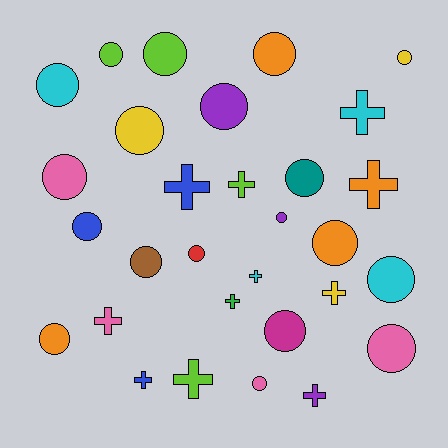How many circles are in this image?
There are 19 circles.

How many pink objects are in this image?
There are 4 pink objects.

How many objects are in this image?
There are 30 objects.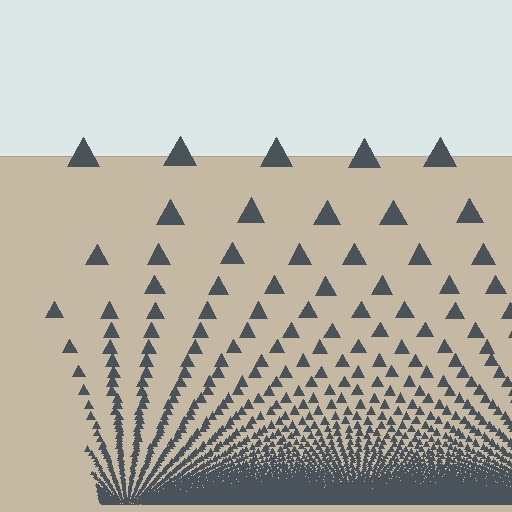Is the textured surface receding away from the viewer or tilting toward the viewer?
The surface appears to tilt toward the viewer. Texture elements get larger and sparser toward the top.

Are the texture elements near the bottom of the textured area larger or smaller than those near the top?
Smaller. The gradient is inverted — elements near the bottom are smaller and denser.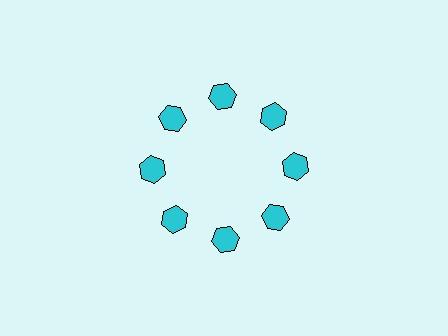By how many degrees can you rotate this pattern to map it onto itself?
The pattern maps onto itself every 45 degrees of rotation.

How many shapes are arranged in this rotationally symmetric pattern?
There are 8 shapes, arranged in 8 groups of 1.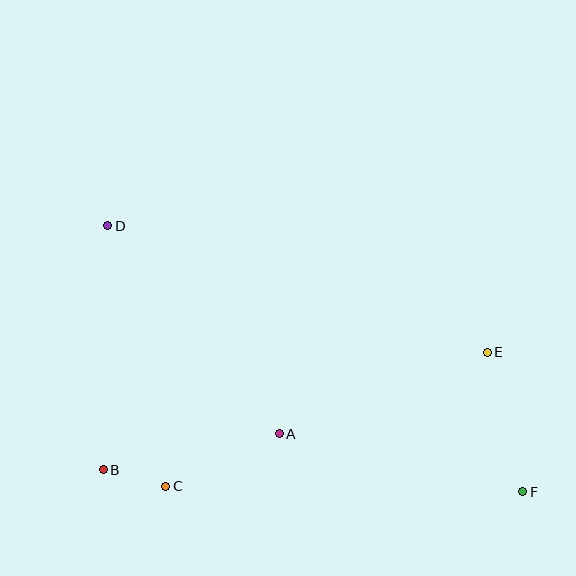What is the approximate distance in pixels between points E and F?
The distance between E and F is approximately 144 pixels.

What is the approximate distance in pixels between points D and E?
The distance between D and E is approximately 400 pixels.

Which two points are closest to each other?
Points B and C are closest to each other.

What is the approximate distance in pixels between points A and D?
The distance between A and D is approximately 269 pixels.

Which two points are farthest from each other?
Points D and F are farthest from each other.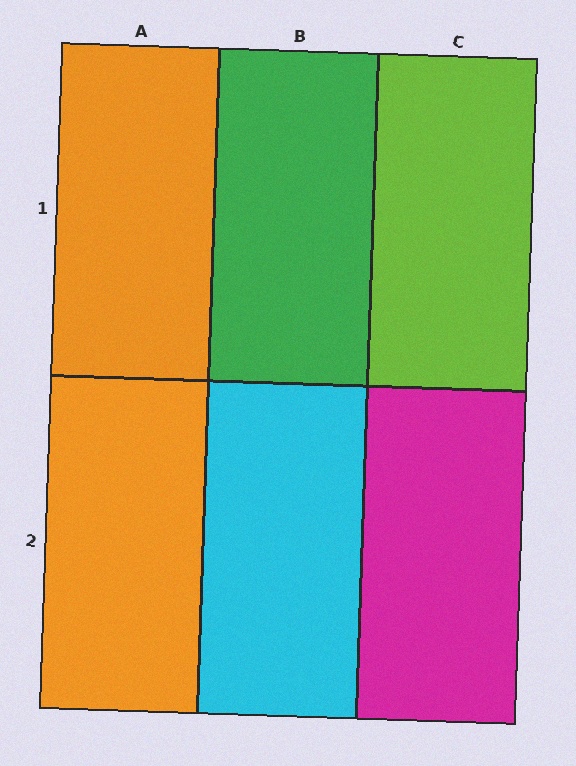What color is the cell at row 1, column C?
Lime.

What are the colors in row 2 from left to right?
Orange, cyan, magenta.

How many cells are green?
1 cell is green.